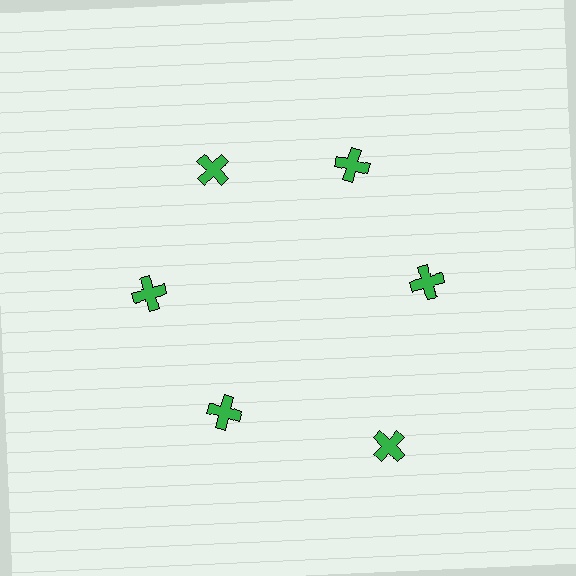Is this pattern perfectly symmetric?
No. The 6 green crosses are arranged in a ring, but one element near the 5 o'clock position is pushed outward from the center, breaking the 6-fold rotational symmetry.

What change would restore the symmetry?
The symmetry would be restored by moving it inward, back onto the ring so that all 6 crosses sit at equal angles and equal distance from the center.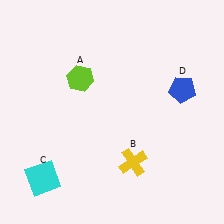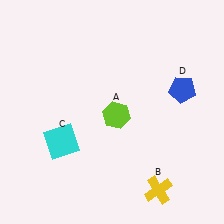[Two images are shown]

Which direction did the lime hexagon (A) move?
The lime hexagon (A) moved down.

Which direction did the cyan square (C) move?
The cyan square (C) moved up.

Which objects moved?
The objects that moved are: the lime hexagon (A), the yellow cross (B), the cyan square (C).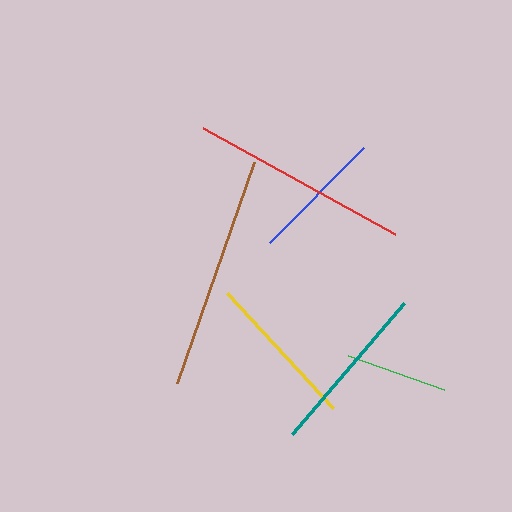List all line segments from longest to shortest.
From longest to shortest: brown, red, teal, yellow, blue, green.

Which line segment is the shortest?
The green line is the shortest at approximately 101 pixels.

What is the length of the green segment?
The green segment is approximately 101 pixels long.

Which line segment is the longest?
The brown line is the longest at approximately 235 pixels.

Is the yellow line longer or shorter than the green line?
The yellow line is longer than the green line.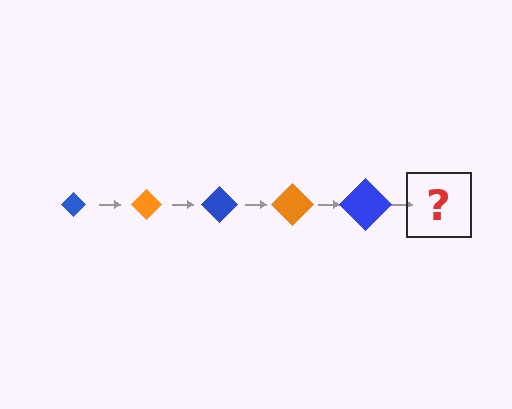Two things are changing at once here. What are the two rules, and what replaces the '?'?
The two rules are that the diamond grows larger each step and the color cycles through blue and orange. The '?' should be an orange diamond, larger than the previous one.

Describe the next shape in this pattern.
It should be an orange diamond, larger than the previous one.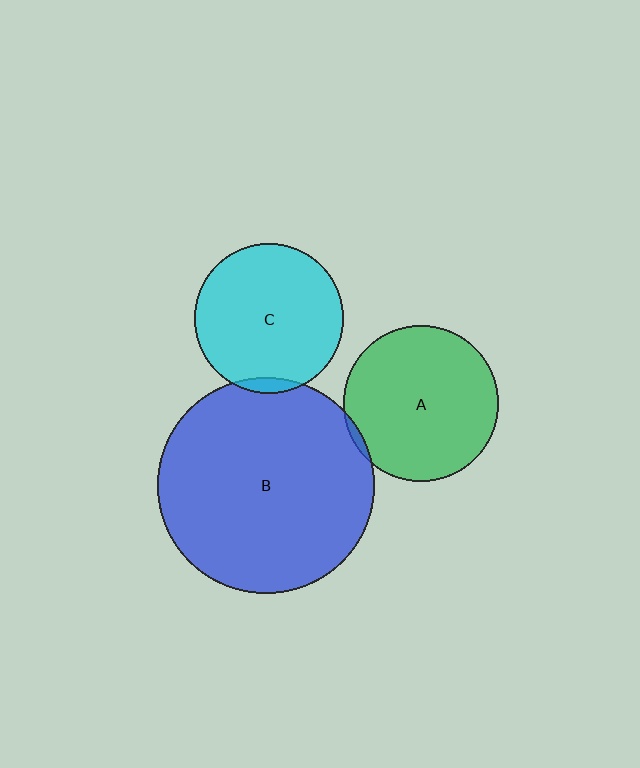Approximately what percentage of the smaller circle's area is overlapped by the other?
Approximately 5%.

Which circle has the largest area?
Circle B (blue).